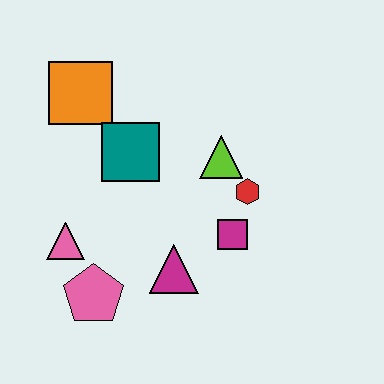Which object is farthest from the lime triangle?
The pink pentagon is farthest from the lime triangle.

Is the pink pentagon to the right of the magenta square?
No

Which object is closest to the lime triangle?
The red hexagon is closest to the lime triangle.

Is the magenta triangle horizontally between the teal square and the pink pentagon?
No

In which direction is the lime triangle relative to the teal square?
The lime triangle is to the right of the teal square.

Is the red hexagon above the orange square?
No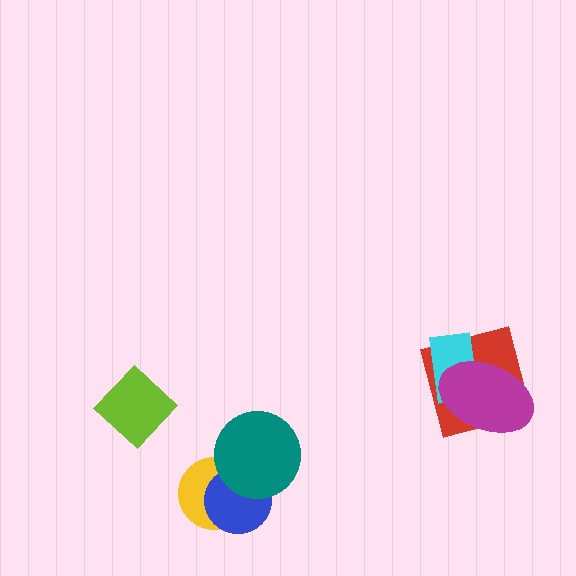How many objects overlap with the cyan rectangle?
2 objects overlap with the cyan rectangle.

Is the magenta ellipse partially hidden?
No, no other shape covers it.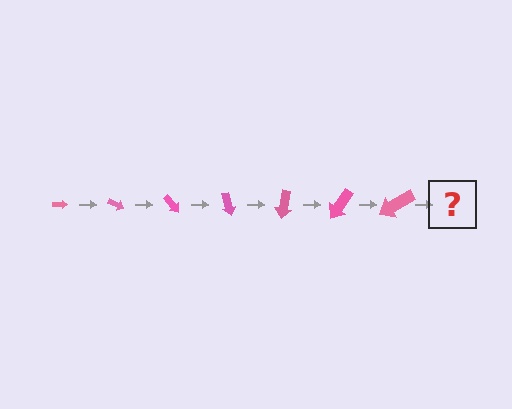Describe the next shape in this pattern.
It should be an arrow, larger than the previous one and rotated 175 degrees from the start.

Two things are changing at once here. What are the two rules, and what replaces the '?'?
The two rules are that the arrow grows larger each step and it rotates 25 degrees each step. The '?' should be an arrow, larger than the previous one and rotated 175 degrees from the start.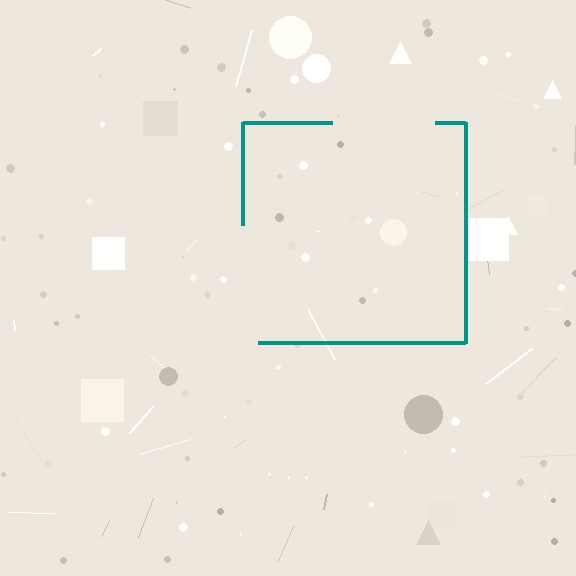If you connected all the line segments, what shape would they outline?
They would outline a square.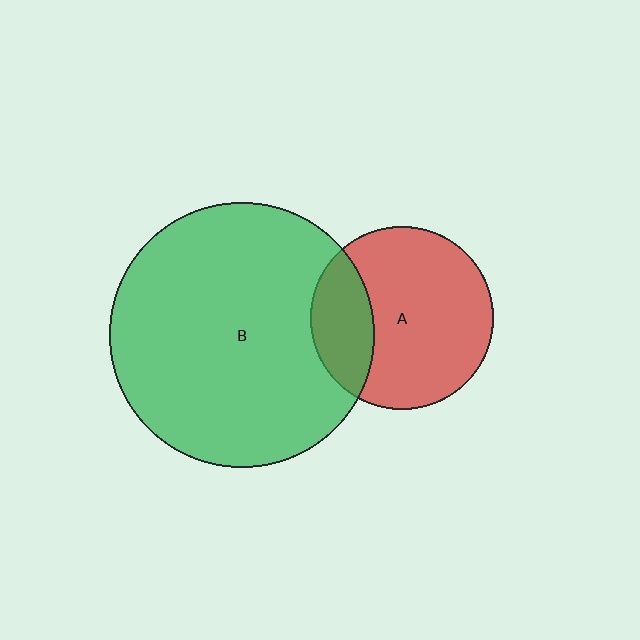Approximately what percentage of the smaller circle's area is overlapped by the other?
Approximately 25%.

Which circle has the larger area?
Circle B (green).